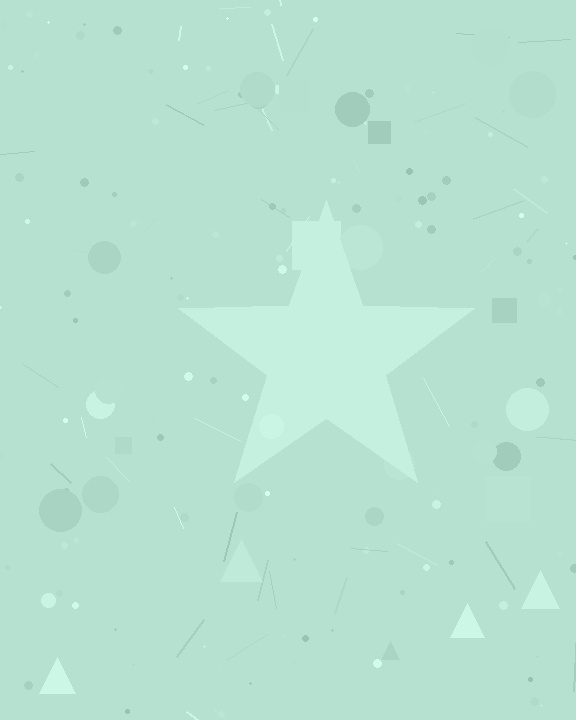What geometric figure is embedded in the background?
A star is embedded in the background.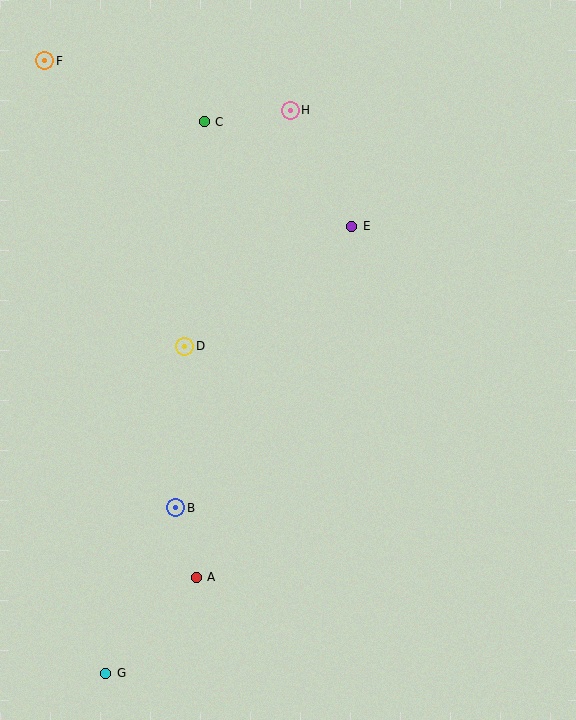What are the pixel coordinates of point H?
Point H is at (290, 110).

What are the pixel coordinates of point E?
Point E is at (352, 226).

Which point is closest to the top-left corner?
Point F is closest to the top-left corner.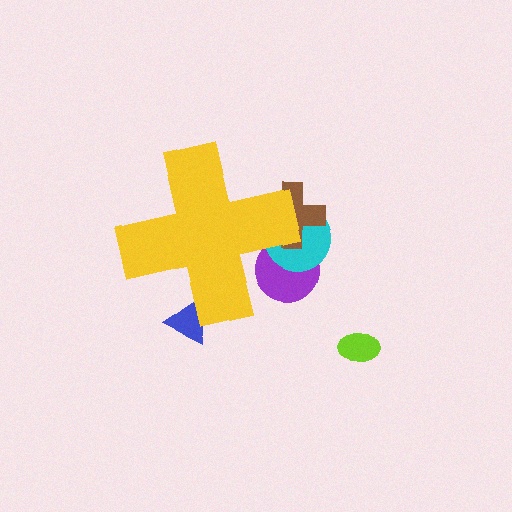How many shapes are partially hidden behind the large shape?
5 shapes are partially hidden.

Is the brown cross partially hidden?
Yes, the brown cross is partially hidden behind the yellow cross.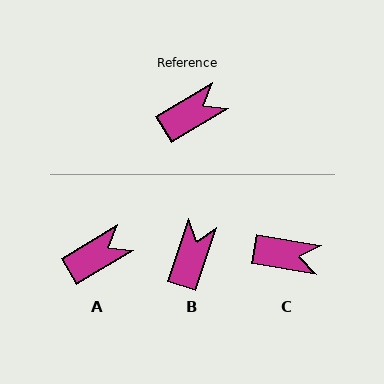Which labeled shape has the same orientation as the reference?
A.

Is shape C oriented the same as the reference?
No, it is off by about 41 degrees.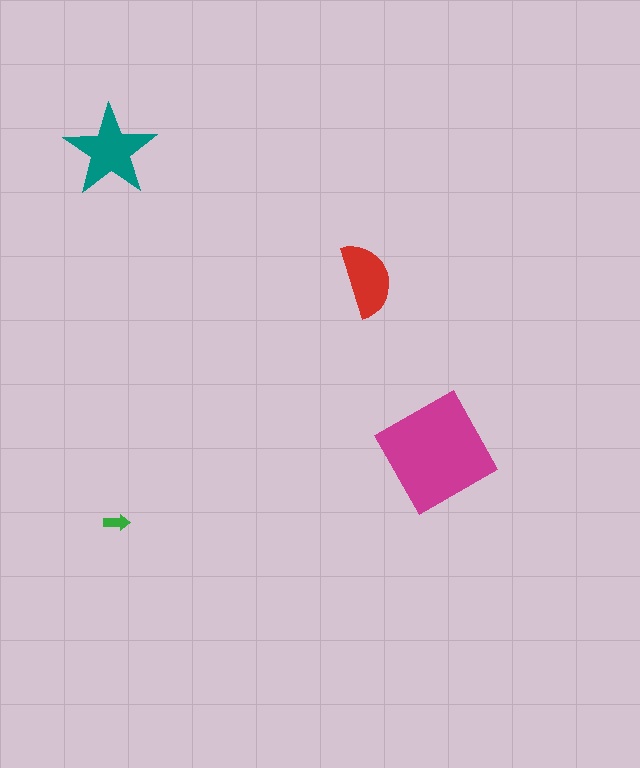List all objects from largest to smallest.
The magenta square, the teal star, the red semicircle, the green arrow.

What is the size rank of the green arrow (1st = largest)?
4th.